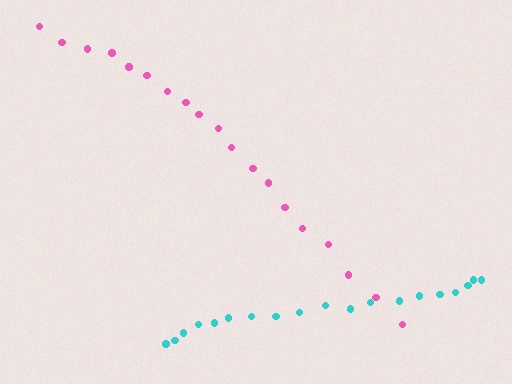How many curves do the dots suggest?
There are 2 distinct paths.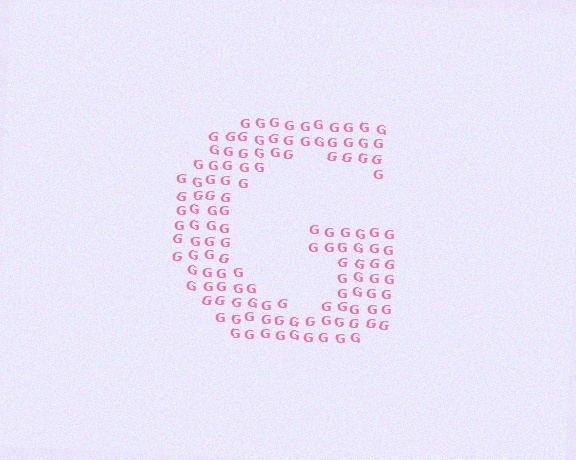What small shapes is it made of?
It is made of small letter G's.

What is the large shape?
The large shape is the letter G.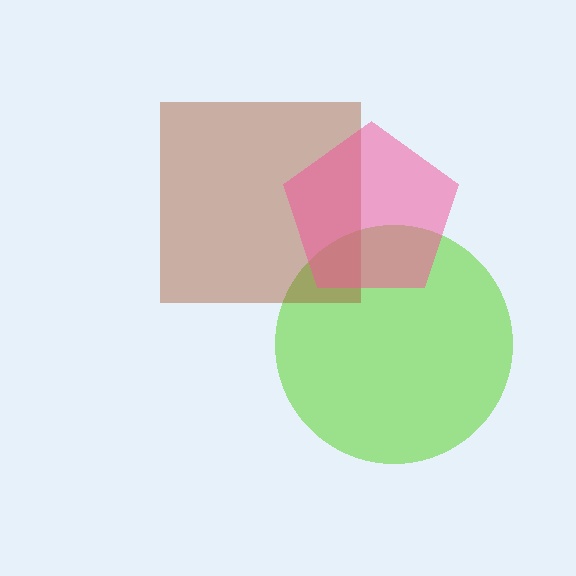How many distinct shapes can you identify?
There are 3 distinct shapes: a lime circle, a brown square, a pink pentagon.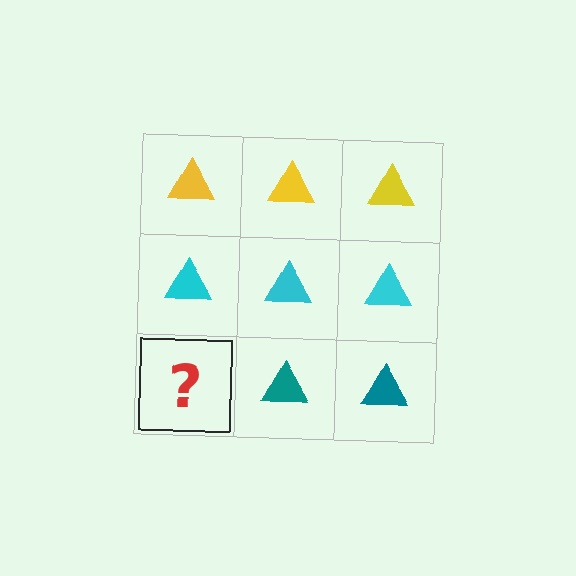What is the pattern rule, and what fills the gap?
The rule is that each row has a consistent color. The gap should be filled with a teal triangle.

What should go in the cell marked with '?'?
The missing cell should contain a teal triangle.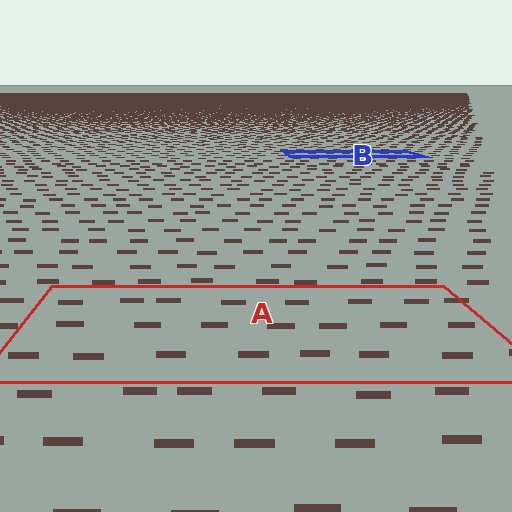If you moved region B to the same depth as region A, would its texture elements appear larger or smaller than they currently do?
They would appear larger. At a closer depth, the same texture elements are projected at a bigger on-screen size.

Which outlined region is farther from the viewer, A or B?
Region B is farther from the viewer — the texture elements inside it appear smaller and more densely packed.